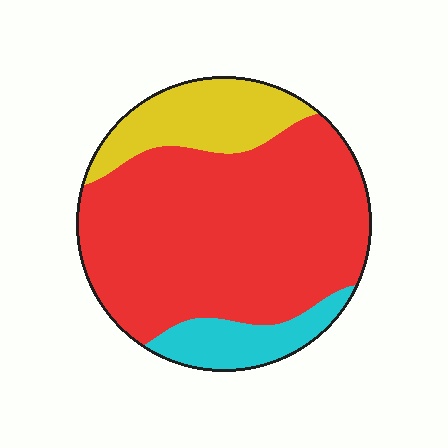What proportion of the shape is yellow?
Yellow covers 18% of the shape.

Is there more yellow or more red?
Red.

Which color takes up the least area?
Cyan, at roughly 10%.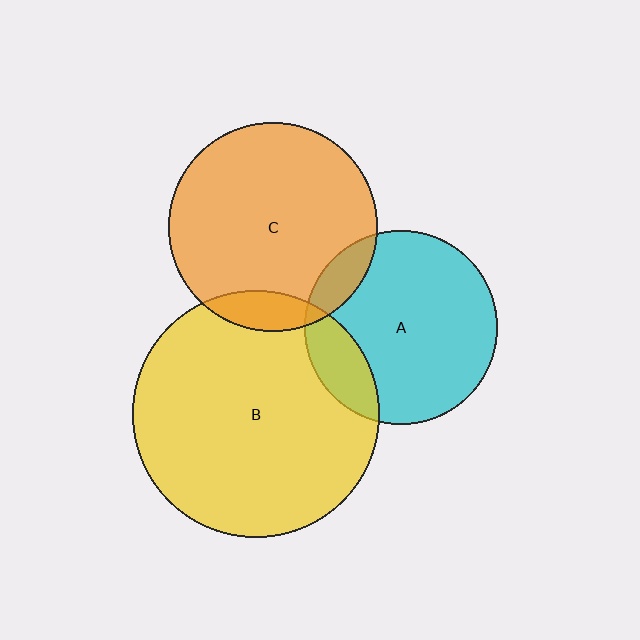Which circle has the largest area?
Circle B (yellow).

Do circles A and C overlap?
Yes.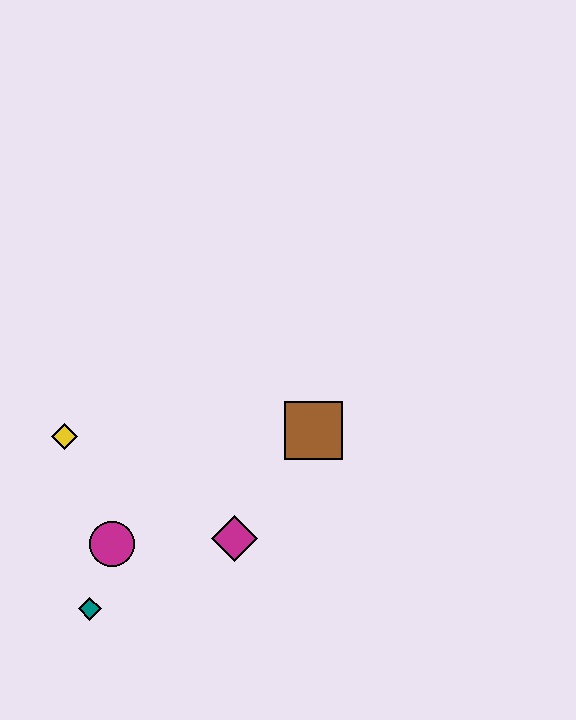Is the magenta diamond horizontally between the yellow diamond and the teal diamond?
No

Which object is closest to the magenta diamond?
The magenta circle is closest to the magenta diamond.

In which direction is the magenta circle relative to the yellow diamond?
The magenta circle is below the yellow diamond.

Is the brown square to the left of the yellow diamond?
No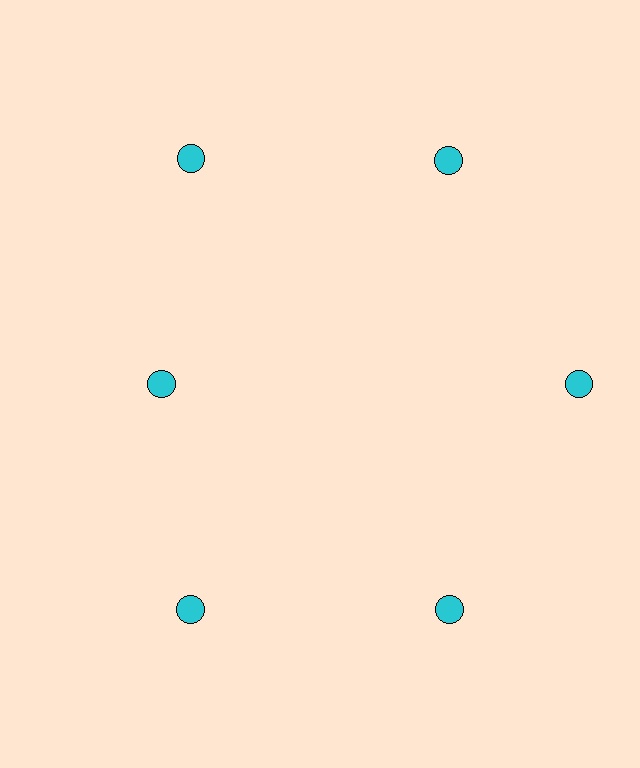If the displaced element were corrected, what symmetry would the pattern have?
It would have 6-fold rotational symmetry — the pattern would map onto itself every 60 degrees.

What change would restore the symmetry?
The symmetry would be restored by moving it outward, back onto the ring so that all 6 circles sit at equal angles and equal distance from the center.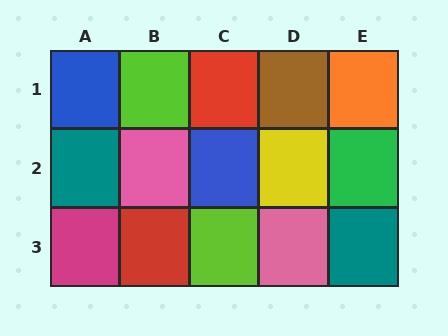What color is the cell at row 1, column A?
Blue.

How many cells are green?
1 cell is green.